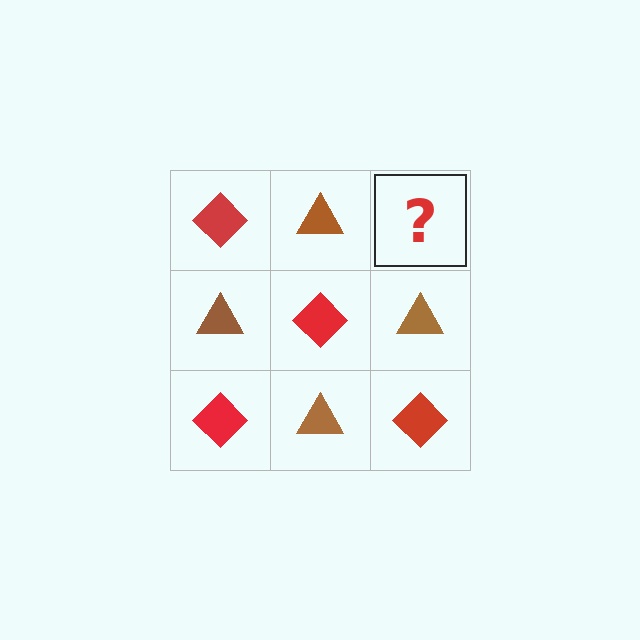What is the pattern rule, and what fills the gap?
The rule is that it alternates red diamond and brown triangle in a checkerboard pattern. The gap should be filled with a red diamond.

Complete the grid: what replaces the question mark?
The question mark should be replaced with a red diamond.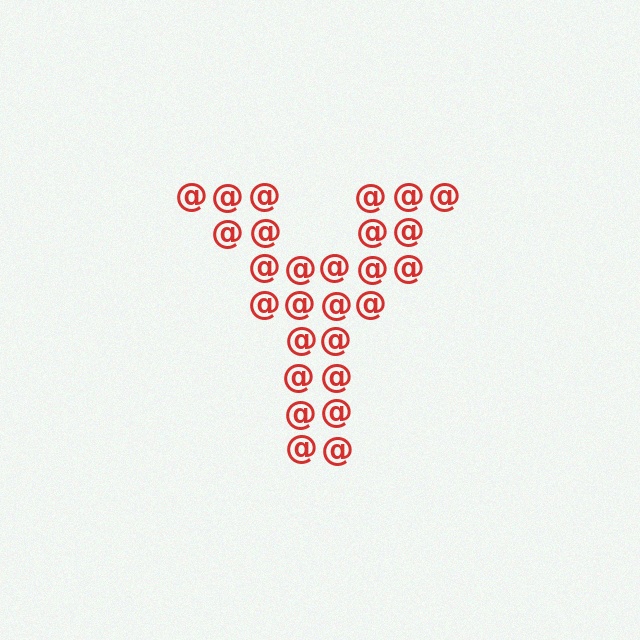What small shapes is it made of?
It is made of small at signs.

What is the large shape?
The large shape is the letter Y.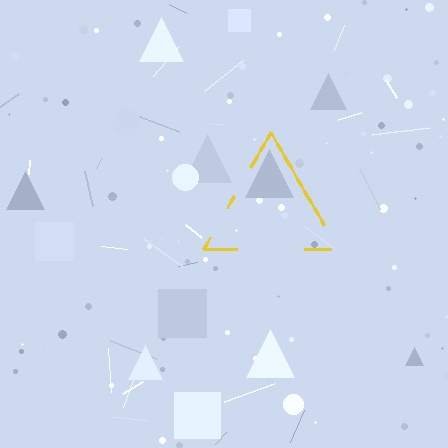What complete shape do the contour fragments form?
The contour fragments form a triangle.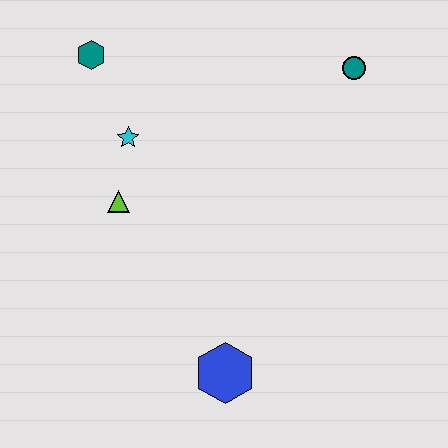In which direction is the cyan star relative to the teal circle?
The cyan star is to the left of the teal circle.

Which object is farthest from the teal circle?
The blue hexagon is farthest from the teal circle.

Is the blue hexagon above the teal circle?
No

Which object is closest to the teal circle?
The cyan star is closest to the teal circle.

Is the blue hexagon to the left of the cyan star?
No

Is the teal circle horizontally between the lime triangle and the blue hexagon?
No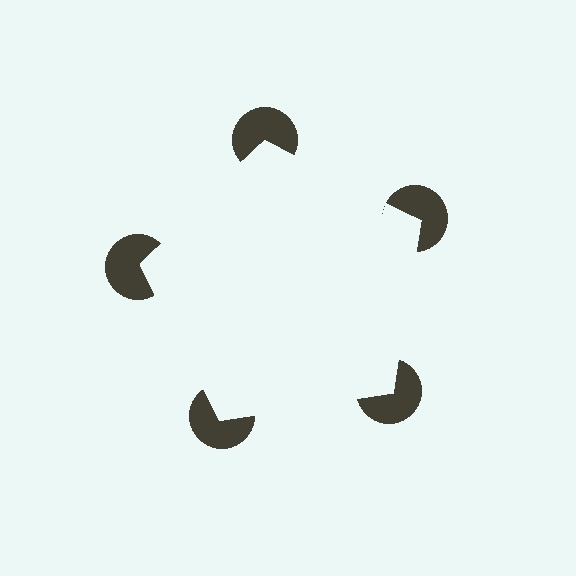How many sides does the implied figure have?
5 sides.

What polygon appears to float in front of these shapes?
An illusory pentagon — its edges are inferred from the aligned wedge cuts in the pac-man discs, not physically drawn.